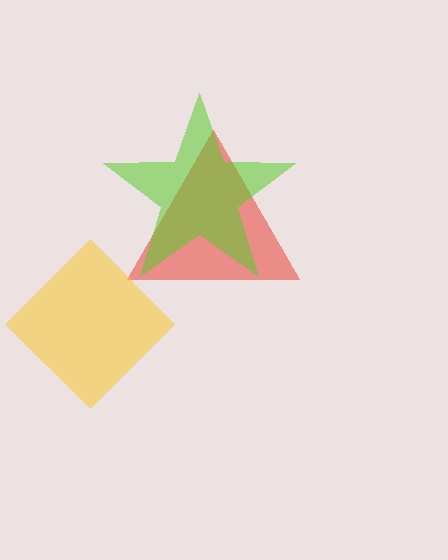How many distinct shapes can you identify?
There are 3 distinct shapes: a red triangle, a yellow diamond, a lime star.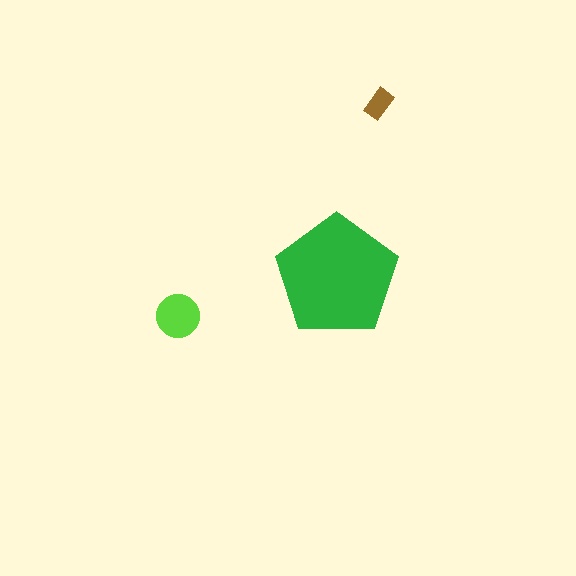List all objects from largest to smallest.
The green pentagon, the lime circle, the brown rectangle.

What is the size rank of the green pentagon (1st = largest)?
1st.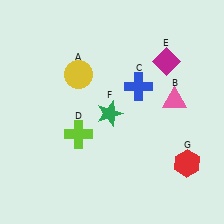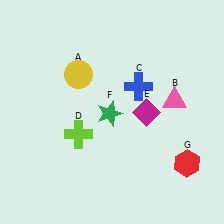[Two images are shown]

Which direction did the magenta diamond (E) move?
The magenta diamond (E) moved down.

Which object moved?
The magenta diamond (E) moved down.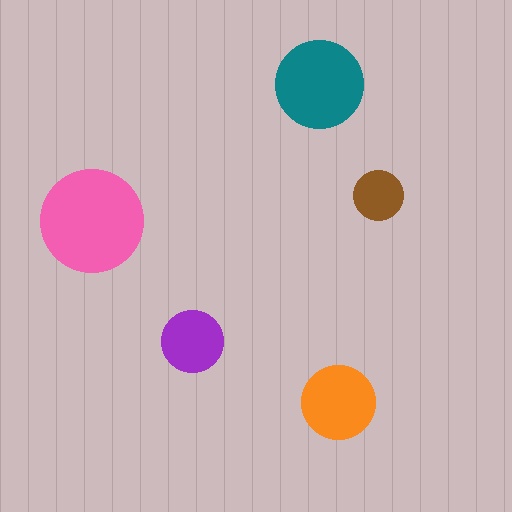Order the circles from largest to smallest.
the pink one, the teal one, the orange one, the purple one, the brown one.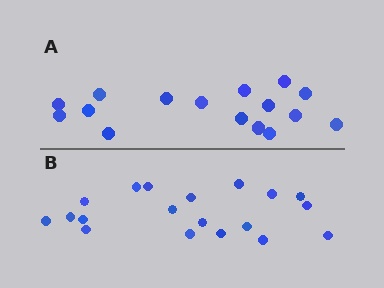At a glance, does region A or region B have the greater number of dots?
Region B (the bottom region) has more dots.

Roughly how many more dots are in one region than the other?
Region B has just a few more — roughly 2 or 3 more dots than region A.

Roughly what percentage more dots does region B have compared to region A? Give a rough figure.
About 20% more.